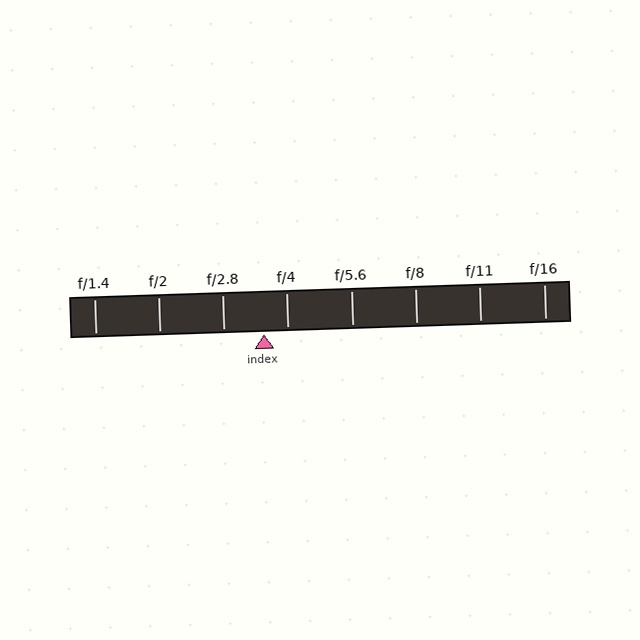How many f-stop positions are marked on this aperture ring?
There are 8 f-stop positions marked.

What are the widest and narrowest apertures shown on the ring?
The widest aperture shown is f/1.4 and the narrowest is f/16.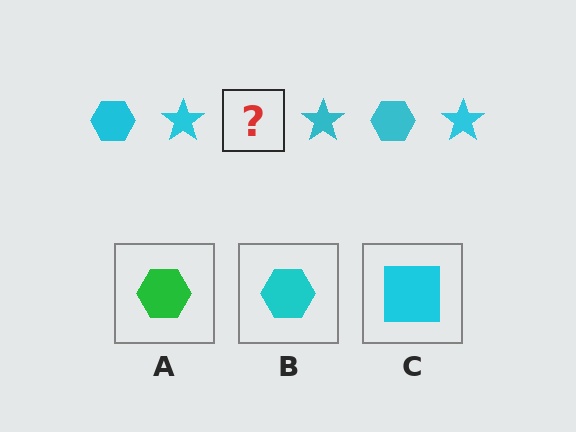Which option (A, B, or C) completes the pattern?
B.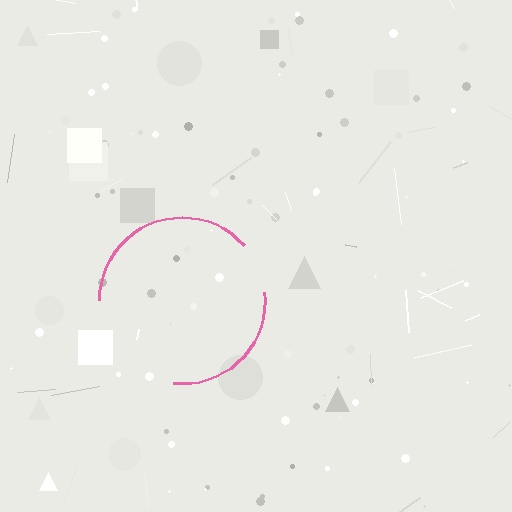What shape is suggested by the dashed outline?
The dashed outline suggests a circle.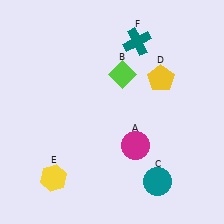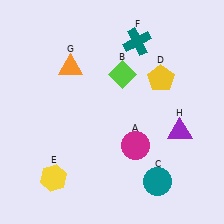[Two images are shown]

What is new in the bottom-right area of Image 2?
A purple triangle (H) was added in the bottom-right area of Image 2.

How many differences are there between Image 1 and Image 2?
There are 2 differences between the two images.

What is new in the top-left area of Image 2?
An orange triangle (G) was added in the top-left area of Image 2.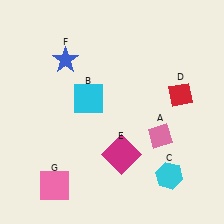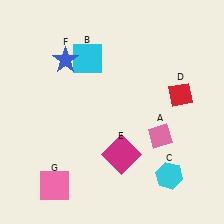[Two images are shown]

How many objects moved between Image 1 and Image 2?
1 object moved between the two images.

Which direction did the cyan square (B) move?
The cyan square (B) moved up.